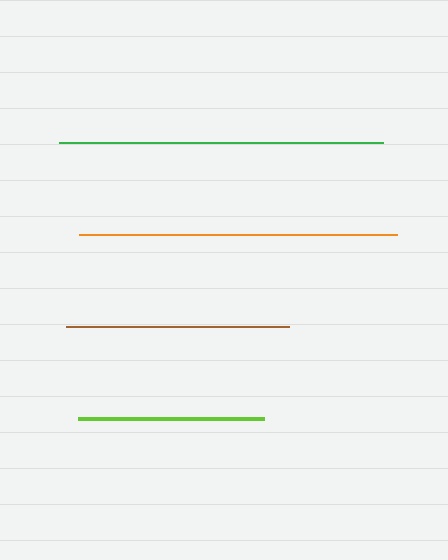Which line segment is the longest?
The green line is the longest at approximately 325 pixels.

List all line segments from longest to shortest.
From longest to shortest: green, orange, brown, lime.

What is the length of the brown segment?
The brown segment is approximately 223 pixels long.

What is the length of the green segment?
The green segment is approximately 325 pixels long.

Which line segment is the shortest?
The lime line is the shortest at approximately 186 pixels.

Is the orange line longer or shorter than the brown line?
The orange line is longer than the brown line.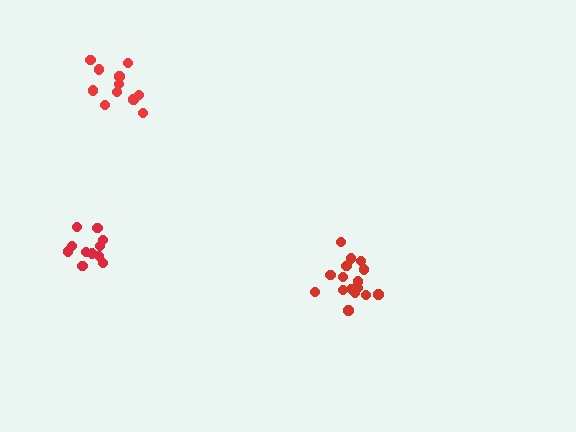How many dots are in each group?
Group 1: 11 dots, Group 2: 11 dots, Group 3: 16 dots (38 total).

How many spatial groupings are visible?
There are 3 spatial groupings.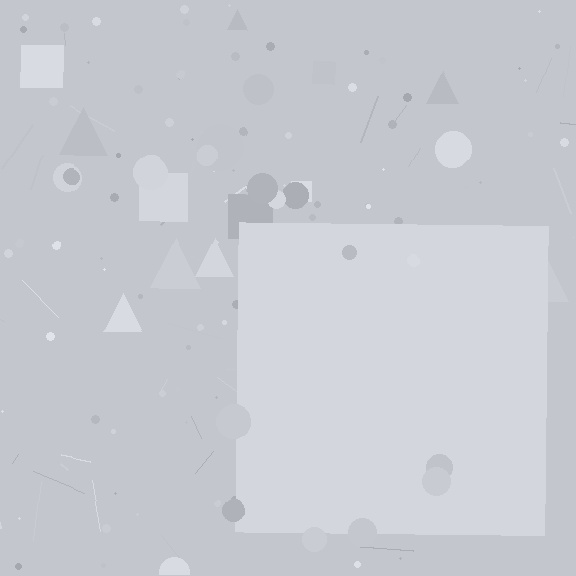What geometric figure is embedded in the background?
A square is embedded in the background.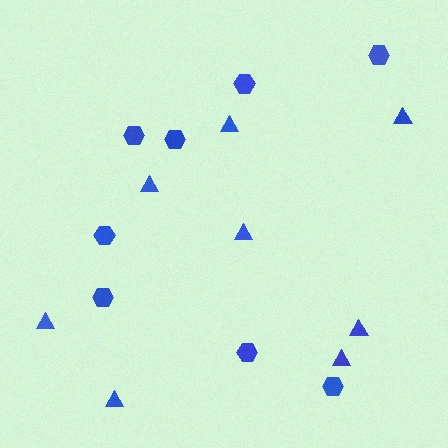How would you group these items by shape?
There are 2 groups: one group of triangles (8) and one group of hexagons (8).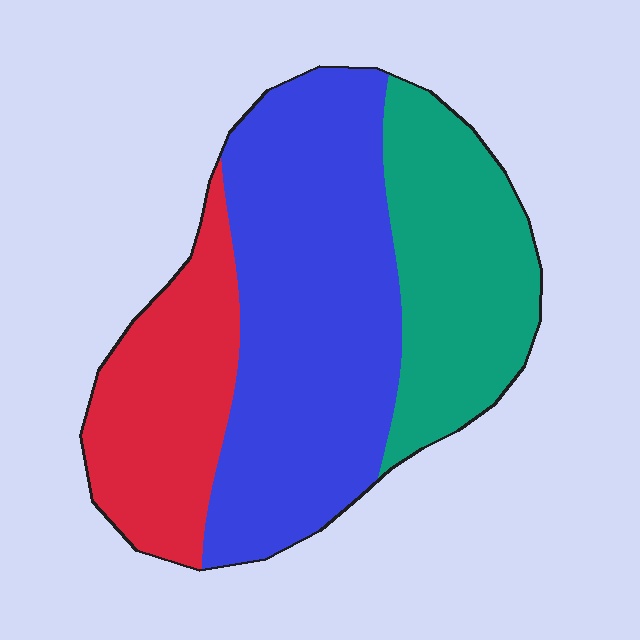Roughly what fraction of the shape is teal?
Teal takes up between a sixth and a third of the shape.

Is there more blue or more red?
Blue.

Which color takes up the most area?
Blue, at roughly 50%.